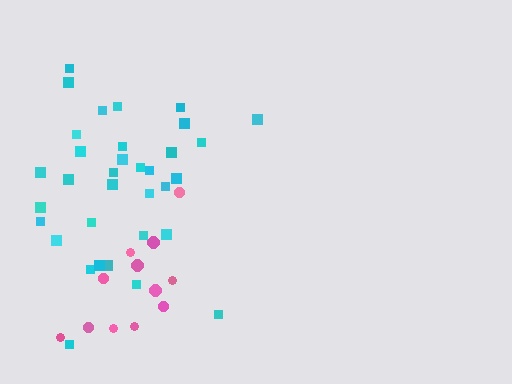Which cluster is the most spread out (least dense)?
Cyan.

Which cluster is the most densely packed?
Pink.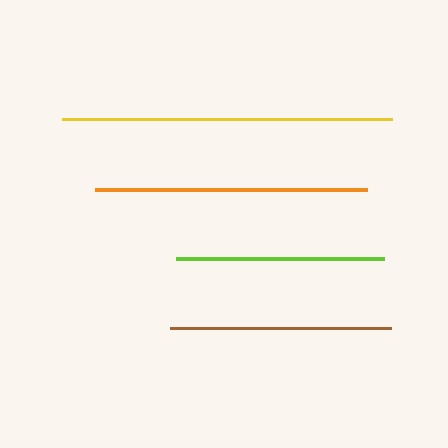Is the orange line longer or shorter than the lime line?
The orange line is longer than the lime line.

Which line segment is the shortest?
The lime line is the shortest at approximately 208 pixels.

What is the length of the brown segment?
The brown segment is approximately 221 pixels long.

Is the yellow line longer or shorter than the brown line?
The yellow line is longer than the brown line.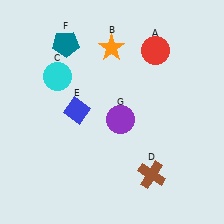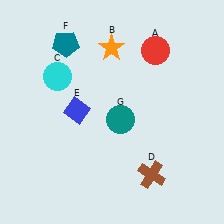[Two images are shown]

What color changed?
The circle (G) changed from purple in Image 1 to teal in Image 2.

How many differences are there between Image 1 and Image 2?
There is 1 difference between the two images.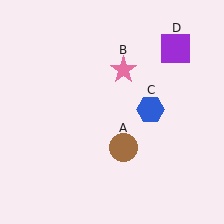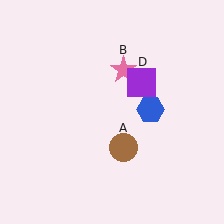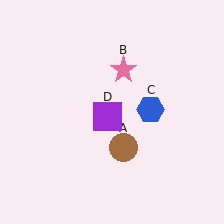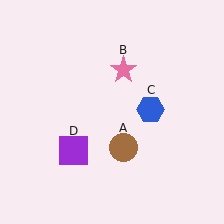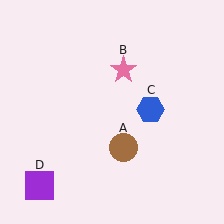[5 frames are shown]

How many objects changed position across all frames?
1 object changed position: purple square (object D).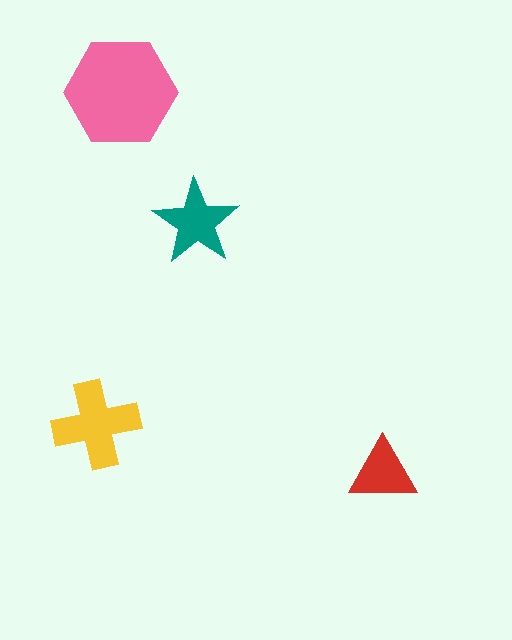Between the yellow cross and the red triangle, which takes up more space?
The yellow cross.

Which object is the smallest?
The red triangle.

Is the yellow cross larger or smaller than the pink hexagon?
Smaller.